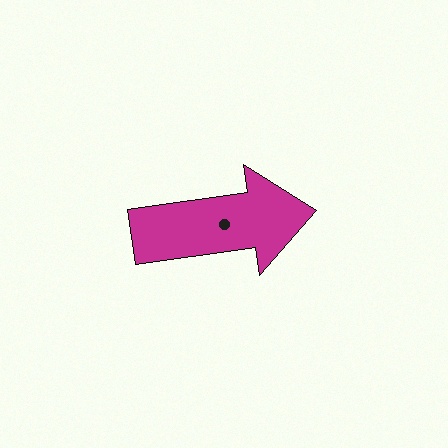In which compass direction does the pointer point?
East.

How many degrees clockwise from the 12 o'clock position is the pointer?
Approximately 82 degrees.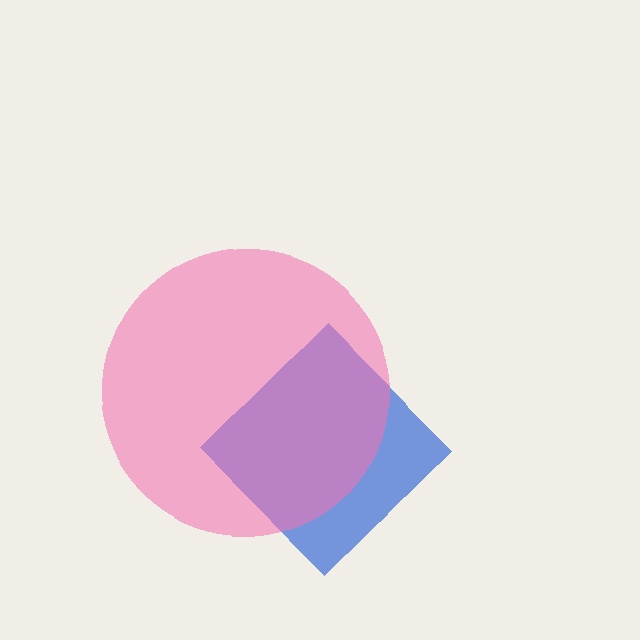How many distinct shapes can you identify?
There are 2 distinct shapes: a blue diamond, a pink circle.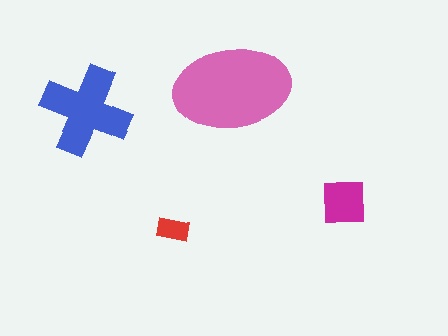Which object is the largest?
The pink ellipse.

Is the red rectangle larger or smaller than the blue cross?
Smaller.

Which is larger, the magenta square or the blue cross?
The blue cross.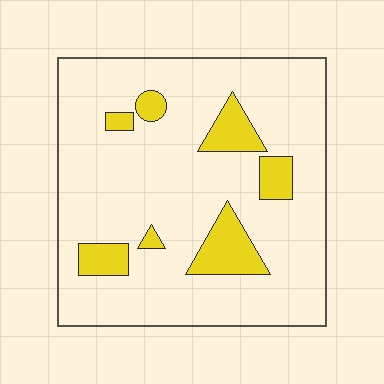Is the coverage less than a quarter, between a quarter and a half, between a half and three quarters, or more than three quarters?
Less than a quarter.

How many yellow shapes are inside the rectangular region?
7.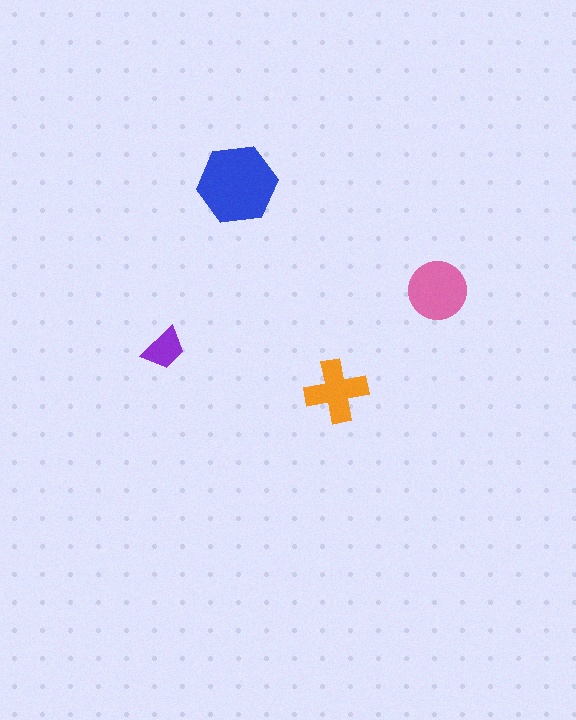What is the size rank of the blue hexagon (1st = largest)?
1st.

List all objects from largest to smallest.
The blue hexagon, the pink circle, the orange cross, the purple trapezoid.